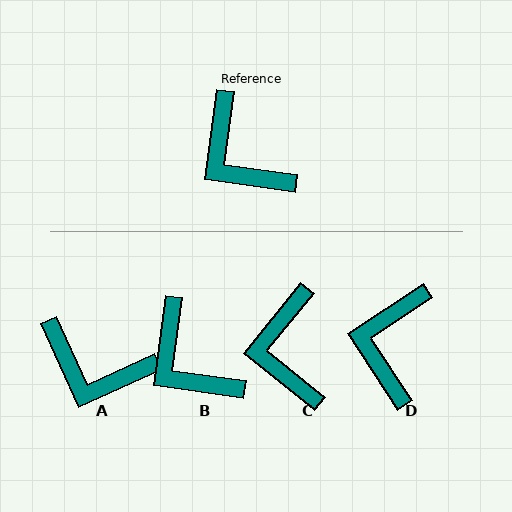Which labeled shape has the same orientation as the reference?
B.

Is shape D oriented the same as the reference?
No, it is off by about 49 degrees.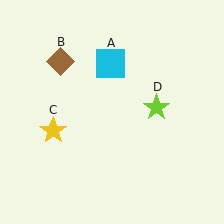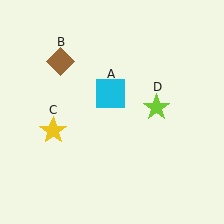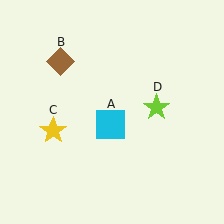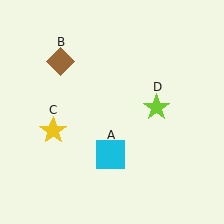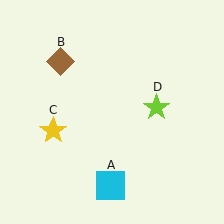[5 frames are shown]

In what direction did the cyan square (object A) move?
The cyan square (object A) moved down.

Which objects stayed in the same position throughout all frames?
Brown diamond (object B) and yellow star (object C) and lime star (object D) remained stationary.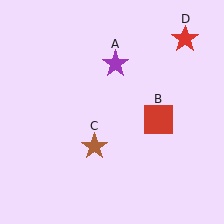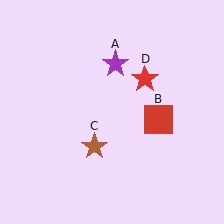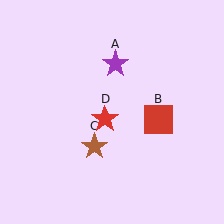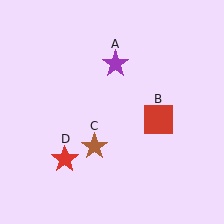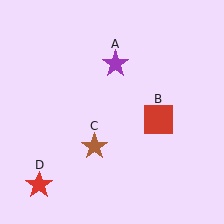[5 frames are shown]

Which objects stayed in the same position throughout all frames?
Purple star (object A) and red square (object B) and brown star (object C) remained stationary.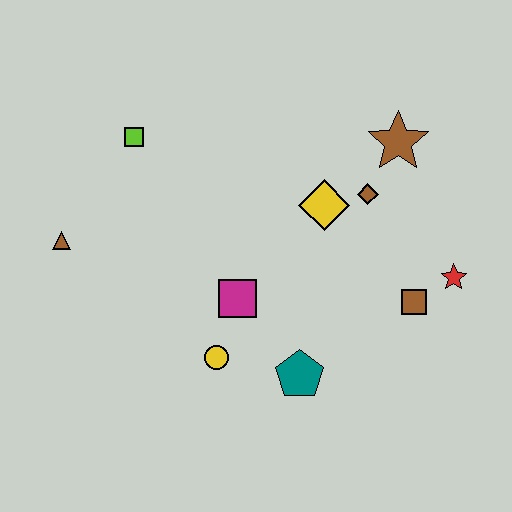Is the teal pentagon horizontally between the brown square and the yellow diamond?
No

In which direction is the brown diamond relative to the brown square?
The brown diamond is above the brown square.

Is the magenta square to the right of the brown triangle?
Yes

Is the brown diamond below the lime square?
Yes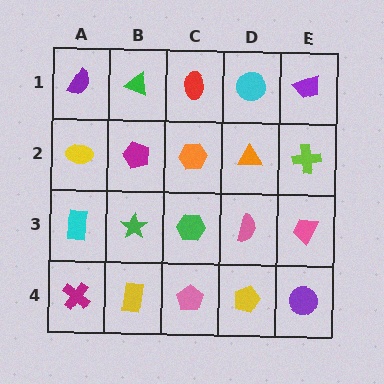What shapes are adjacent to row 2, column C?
A red ellipse (row 1, column C), a green hexagon (row 3, column C), a magenta pentagon (row 2, column B), an orange triangle (row 2, column D).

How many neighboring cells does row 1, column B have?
3.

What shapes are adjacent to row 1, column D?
An orange triangle (row 2, column D), a red ellipse (row 1, column C), a purple trapezoid (row 1, column E).